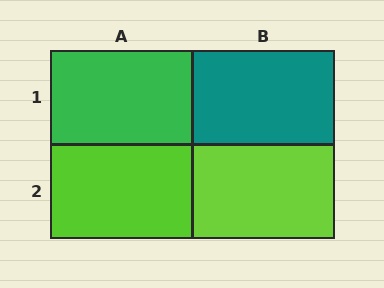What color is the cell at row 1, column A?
Green.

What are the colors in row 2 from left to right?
Lime, lime.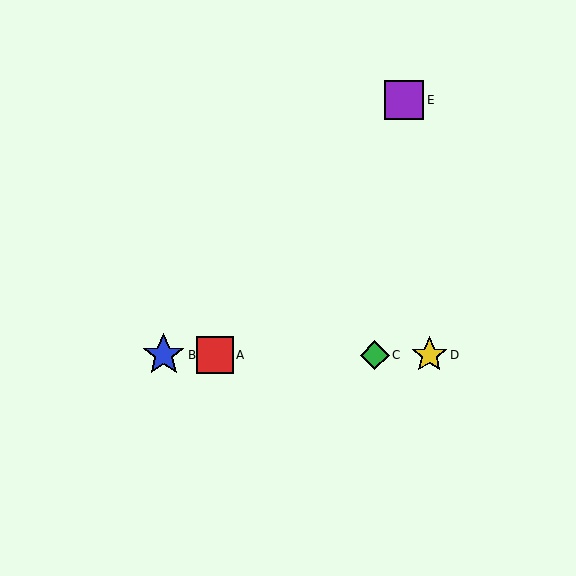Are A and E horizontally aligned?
No, A is at y≈355 and E is at y≈100.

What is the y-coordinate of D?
Object D is at y≈355.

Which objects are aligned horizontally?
Objects A, B, C, D are aligned horizontally.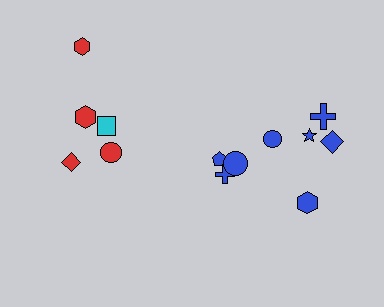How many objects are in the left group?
There are 5 objects.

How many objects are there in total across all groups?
There are 13 objects.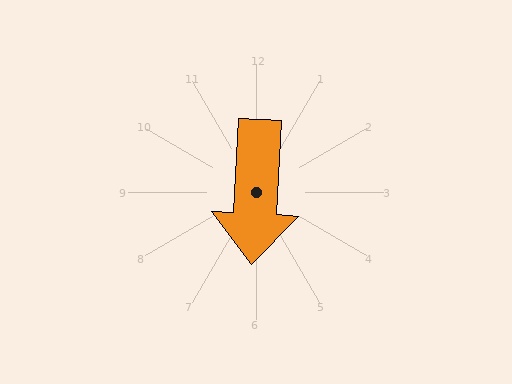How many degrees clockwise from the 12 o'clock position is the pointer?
Approximately 183 degrees.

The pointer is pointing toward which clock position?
Roughly 6 o'clock.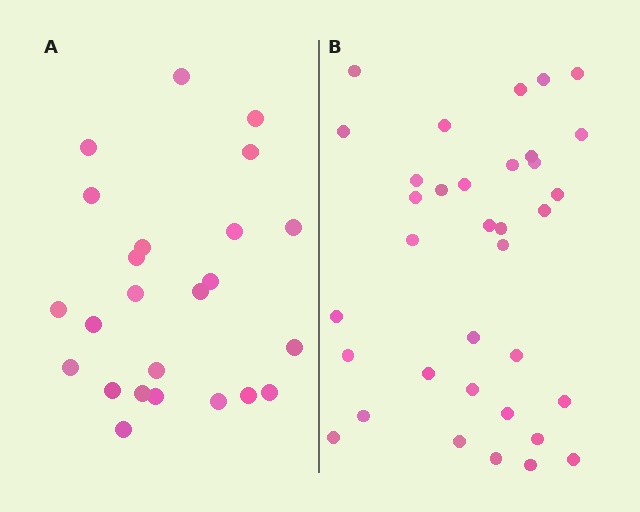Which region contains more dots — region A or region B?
Region B (the right region) has more dots.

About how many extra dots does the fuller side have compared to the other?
Region B has roughly 12 or so more dots than region A.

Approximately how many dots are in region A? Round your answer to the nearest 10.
About 20 dots. (The exact count is 24, which rounds to 20.)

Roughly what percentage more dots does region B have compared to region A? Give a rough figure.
About 45% more.